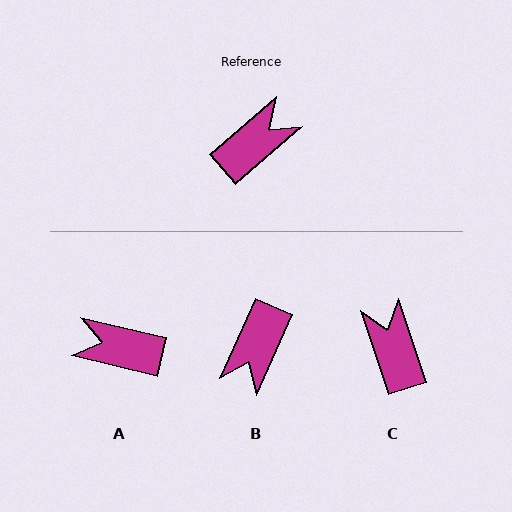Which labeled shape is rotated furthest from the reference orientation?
B, about 155 degrees away.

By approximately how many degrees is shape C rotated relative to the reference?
Approximately 68 degrees counter-clockwise.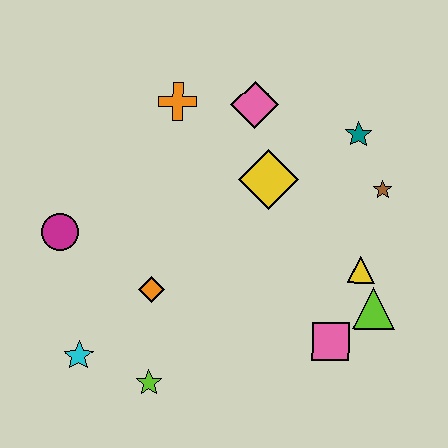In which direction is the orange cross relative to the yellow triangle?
The orange cross is to the left of the yellow triangle.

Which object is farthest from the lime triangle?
The magenta circle is farthest from the lime triangle.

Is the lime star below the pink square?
Yes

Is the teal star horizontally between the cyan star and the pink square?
No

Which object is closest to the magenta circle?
The orange diamond is closest to the magenta circle.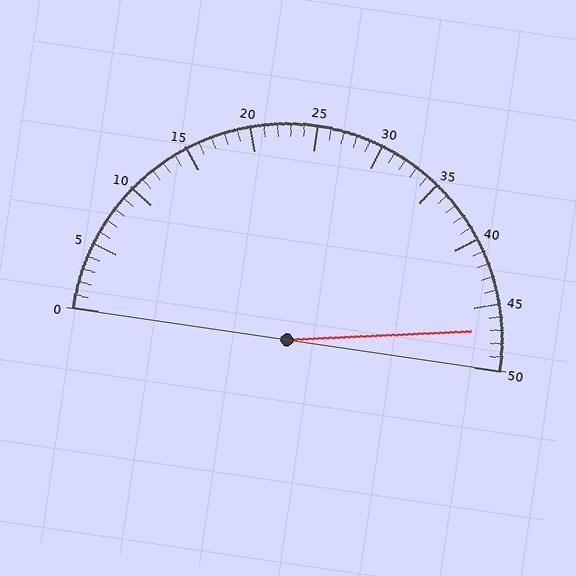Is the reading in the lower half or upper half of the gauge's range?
The reading is in the upper half of the range (0 to 50).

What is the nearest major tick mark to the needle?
The nearest major tick mark is 45.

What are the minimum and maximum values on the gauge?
The gauge ranges from 0 to 50.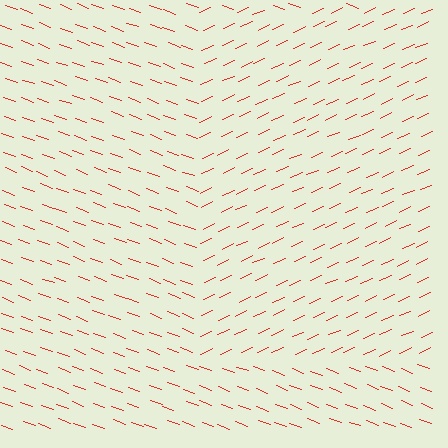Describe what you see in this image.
The image is filled with small red line segments. A rectangle region in the image has lines oriented differently from the surrounding lines, creating a visible texture boundary.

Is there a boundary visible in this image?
Yes, there is a texture boundary formed by a change in line orientation.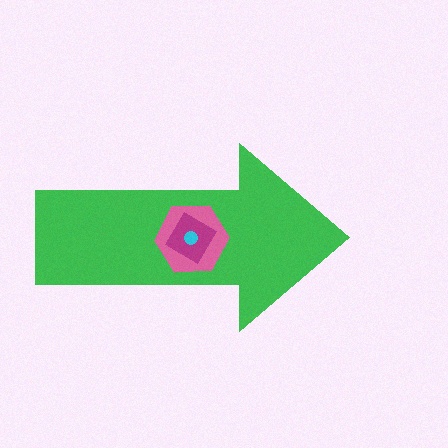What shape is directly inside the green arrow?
The pink hexagon.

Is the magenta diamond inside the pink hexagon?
Yes.